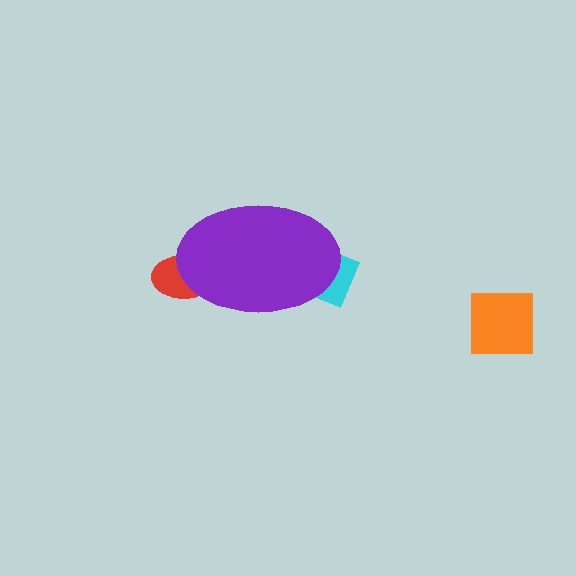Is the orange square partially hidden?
No, the orange square is fully visible.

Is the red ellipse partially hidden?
Yes, the red ellipse is partially hidden behind the purple ellipse.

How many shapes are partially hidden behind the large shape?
2 shapes are partially hidden.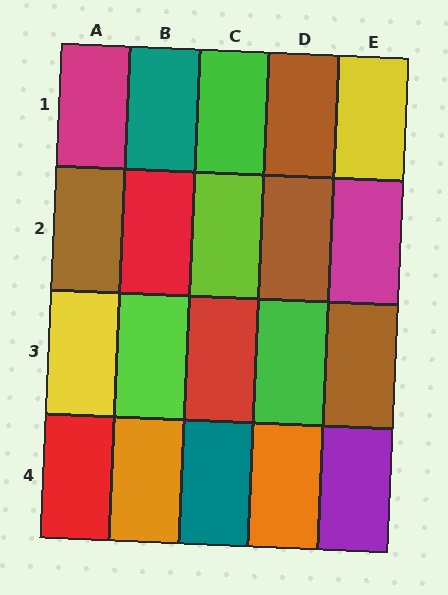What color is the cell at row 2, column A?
Brown.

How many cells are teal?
2 cells are teal.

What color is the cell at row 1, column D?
Brown.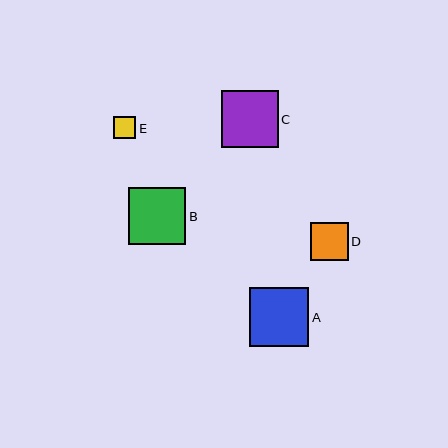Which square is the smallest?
Square E is the smallest with a size of approximately 22 pixels.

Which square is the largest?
Square A is the largest with a size of approximately 60 pixels.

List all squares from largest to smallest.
From largest to smallest: A, B, C, D, E.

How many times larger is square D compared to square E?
Square D is approximately 1.7 times the size of square E.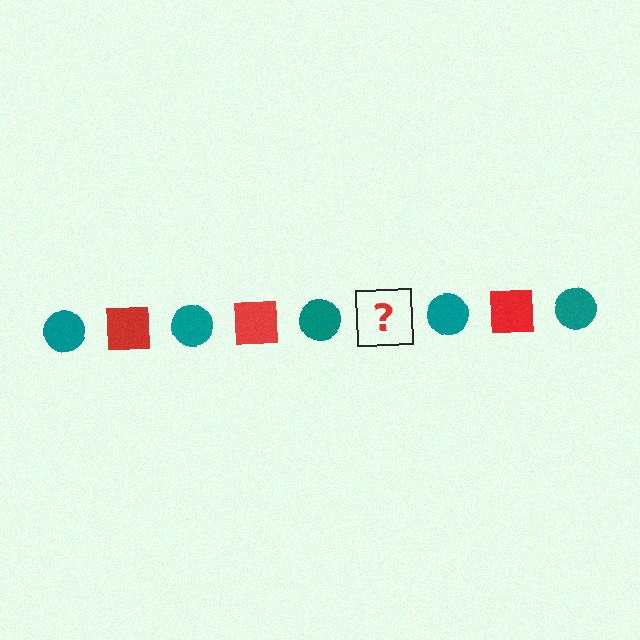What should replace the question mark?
The question mark should be replaced with a red square.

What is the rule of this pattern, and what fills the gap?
The rule is that the pattern alternates between teal circle and red square. The gap should be filled with a red square.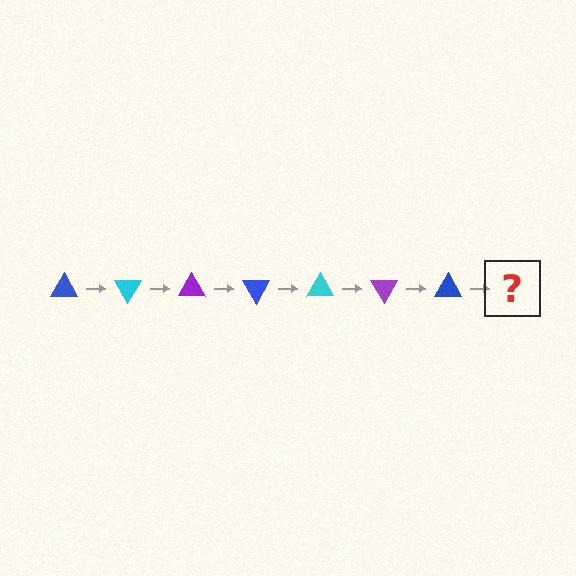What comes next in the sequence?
The next element should be a cyan triangle, rotated 420 degrees from the start.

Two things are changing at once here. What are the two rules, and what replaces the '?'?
The two rules are that it rotates 60 degrees each step and the color cycles through blue, cyan, and purple. The '?' should be a cyan triangle, rotated 420 degrees from the start.